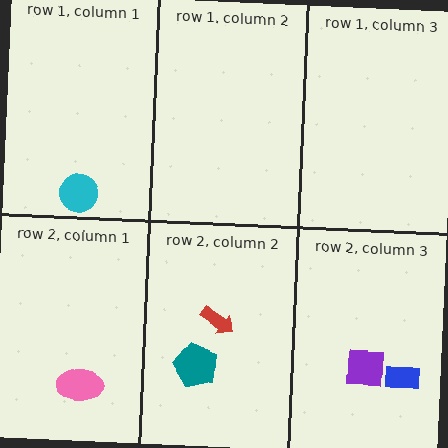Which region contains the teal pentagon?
The row 2, column 2 region.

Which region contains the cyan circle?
The row 1, column 1 region.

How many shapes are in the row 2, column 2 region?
2.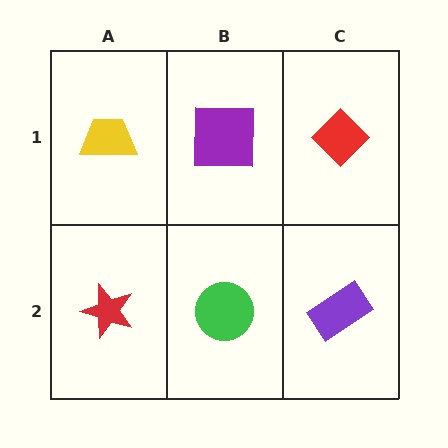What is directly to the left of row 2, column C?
A green circle.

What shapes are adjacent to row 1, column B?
A green circle (row 2, column B), a yellow trapezoid (row 1, column A), a red diamond (row 1, column C).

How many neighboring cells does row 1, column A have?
2.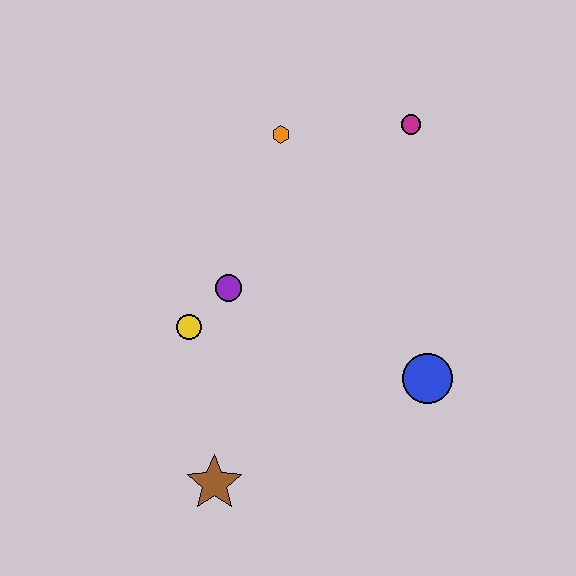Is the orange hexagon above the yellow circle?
Yes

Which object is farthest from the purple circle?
The magenta circle is farthest from the purple circle.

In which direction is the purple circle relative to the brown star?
The purple circle is above the brown star.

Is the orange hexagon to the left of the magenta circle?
Yes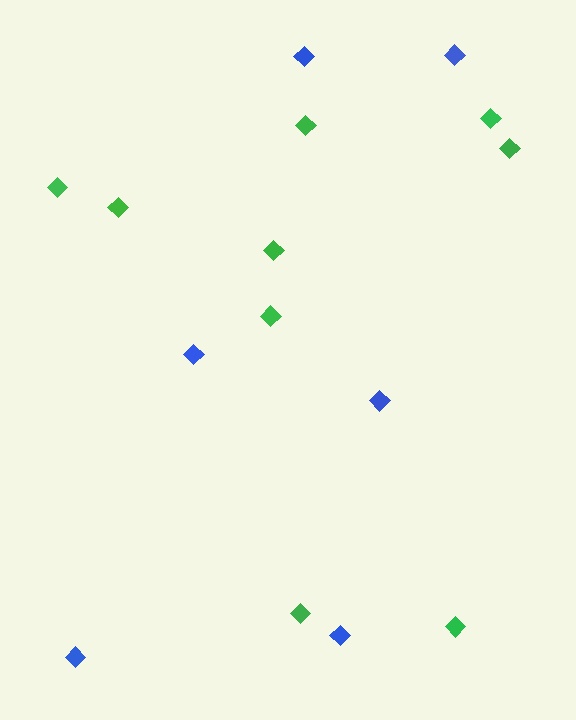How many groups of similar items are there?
There are 2 groups: one group of blue diamonds (6) and one group of green diamonds (9).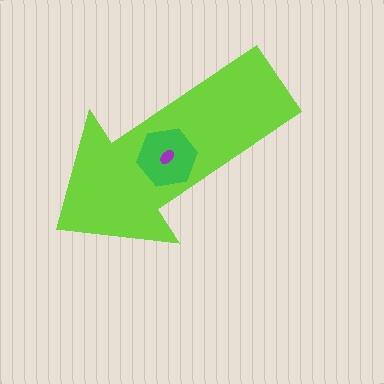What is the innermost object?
The purple ellipse.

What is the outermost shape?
The lime arrow.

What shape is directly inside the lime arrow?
The green hexagon.